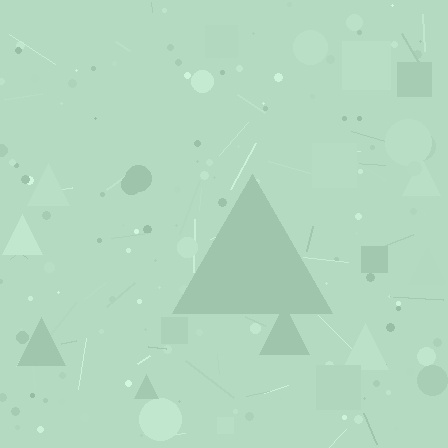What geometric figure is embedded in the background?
A triangle is embedded in the background.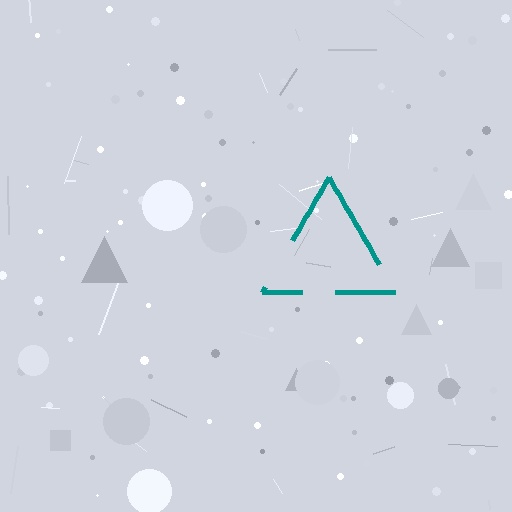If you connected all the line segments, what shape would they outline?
They would outline a triangle.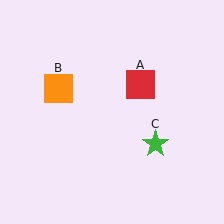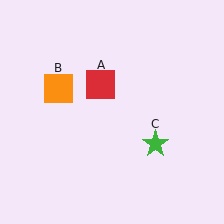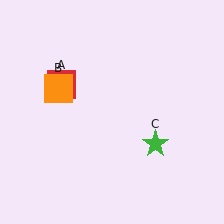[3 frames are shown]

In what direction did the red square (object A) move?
The red square (object A) moved left.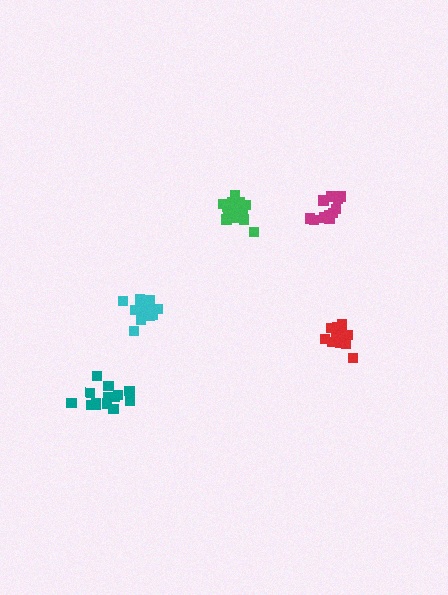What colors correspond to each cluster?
The clusters are colored: red, cyan, magenta, green, teal.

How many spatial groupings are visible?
There are 5 spatial groupings.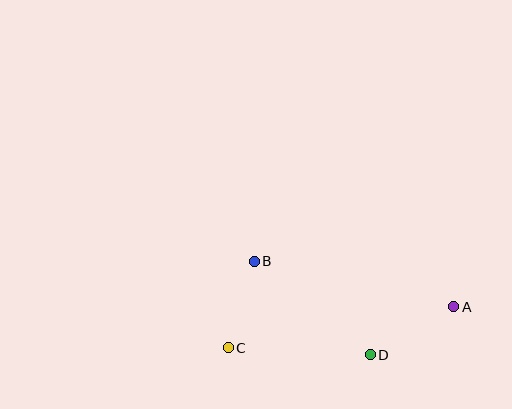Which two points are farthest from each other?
Points A and C are farthest from each other.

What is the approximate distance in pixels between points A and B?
The distance between A and B is approximately 205 pixels.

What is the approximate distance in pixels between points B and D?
The distance between B and D is approximately 149 pixels.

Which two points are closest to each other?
Points B and C are closest to each other.